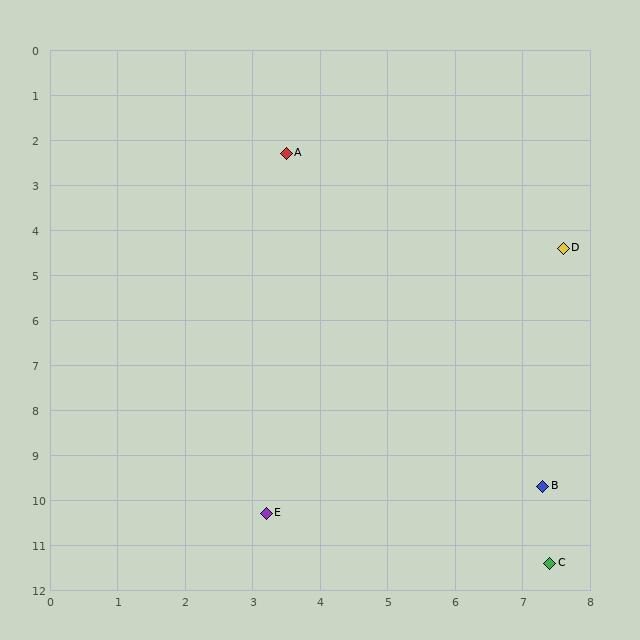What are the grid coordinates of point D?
Point D is at approximately (7.6, 4.4).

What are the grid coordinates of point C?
Point C is at approximately (7.4, 11.4).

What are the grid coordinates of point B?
Point B is at approximately (7.3, 9.7).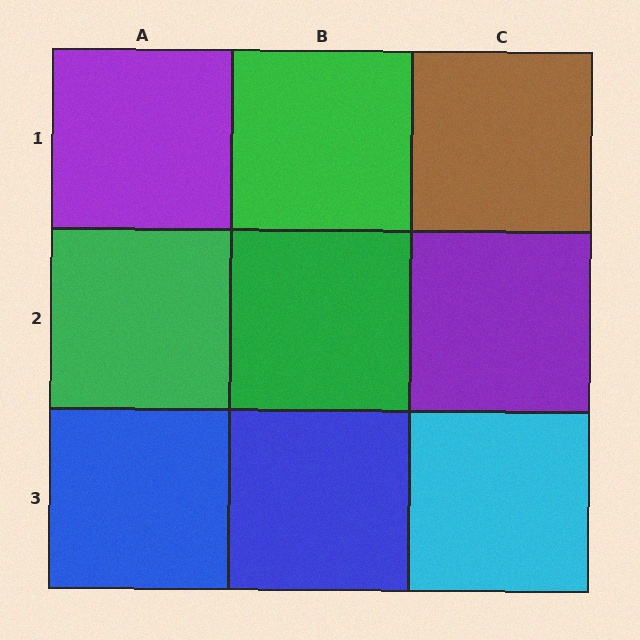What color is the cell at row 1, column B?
Green.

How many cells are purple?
2 cells are purple.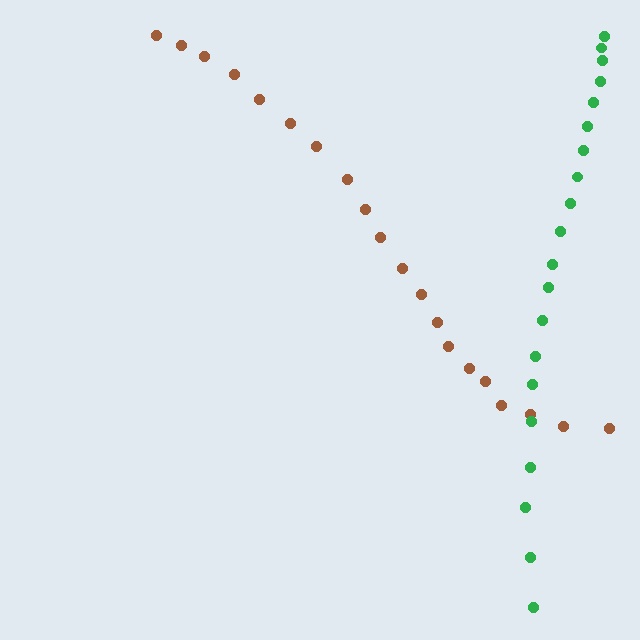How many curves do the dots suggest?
There are 2 distinct paths.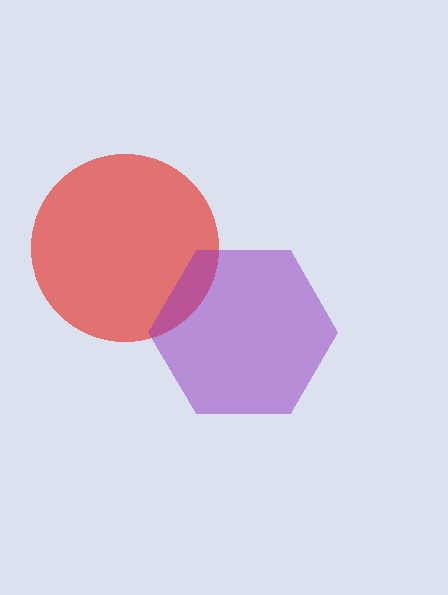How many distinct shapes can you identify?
There are 2 distinct shapes: a red circle, a purple hexagon.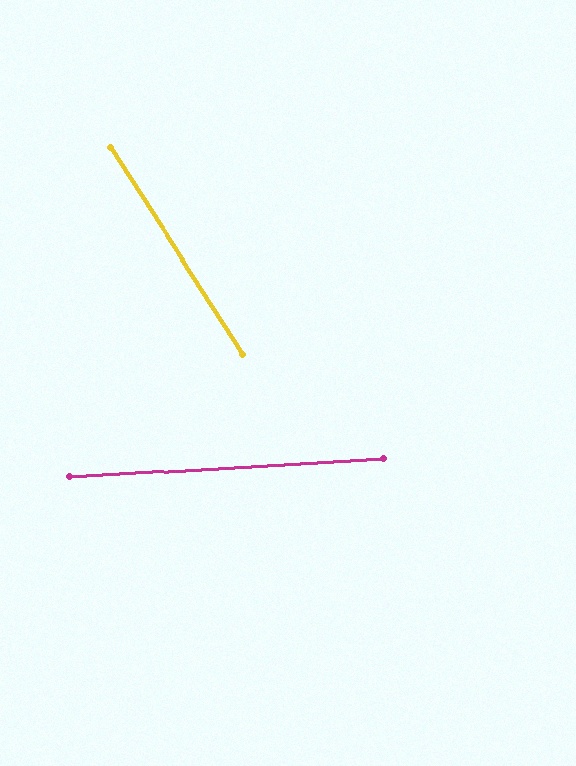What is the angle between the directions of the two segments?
Approximately 61 degrees.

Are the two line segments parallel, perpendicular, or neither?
Neither parallel nor perpendicular — they differ by about 61°.